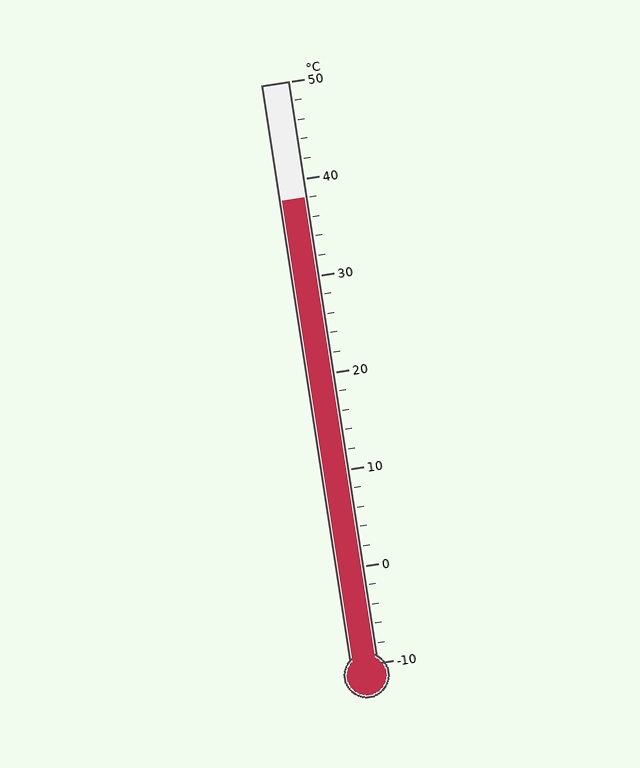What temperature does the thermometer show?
The thermometer shows approximately 38°C.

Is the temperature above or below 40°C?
The temperature is below 40°C.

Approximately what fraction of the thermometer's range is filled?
The thermometer is filled to approximately 80% of its range.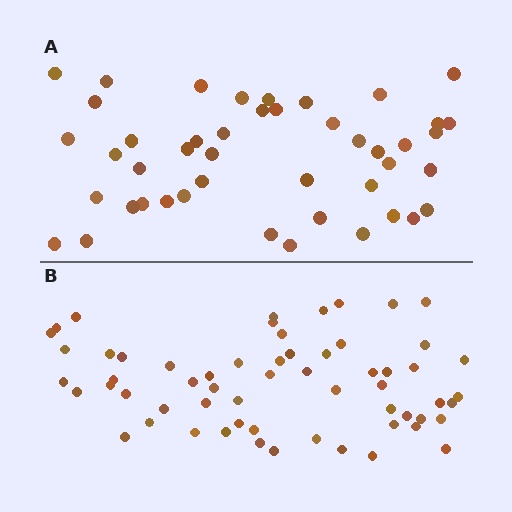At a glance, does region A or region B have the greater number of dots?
Region B (the bottom region) has more dots.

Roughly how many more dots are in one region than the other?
Region B has approximately 15 more dots than region A.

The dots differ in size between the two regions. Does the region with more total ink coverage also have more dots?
No. Region A has more total ink coverage because its dots are larger, but region B actually contains more individual dots. Total area can be misleading — the number of items is what matters here.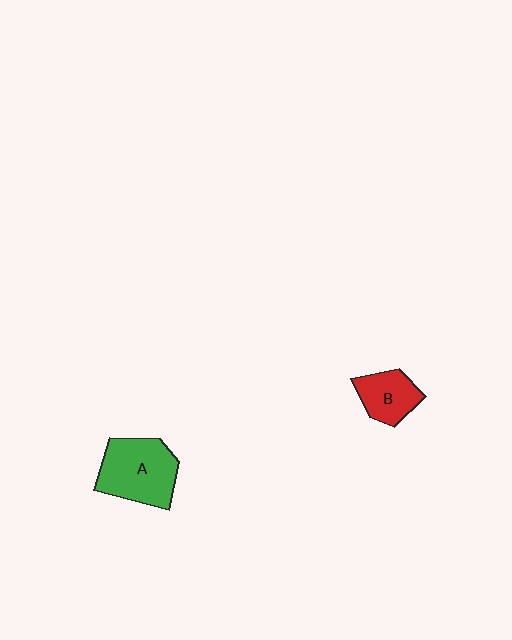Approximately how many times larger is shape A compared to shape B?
Approximately 1.7 times.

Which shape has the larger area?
Shape A (green).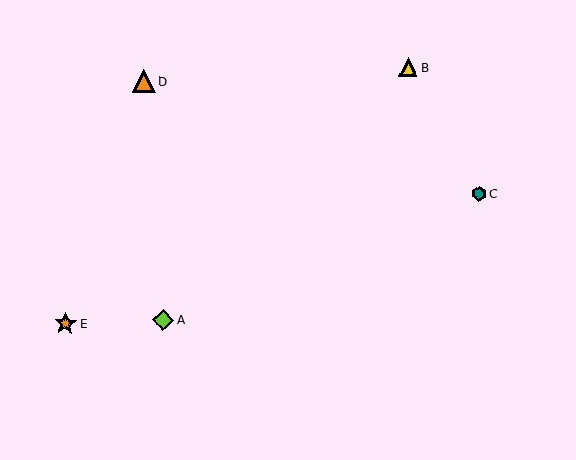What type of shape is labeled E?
Shape E is an orange star.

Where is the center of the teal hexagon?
The center of the teal hexagon is at (479, 193).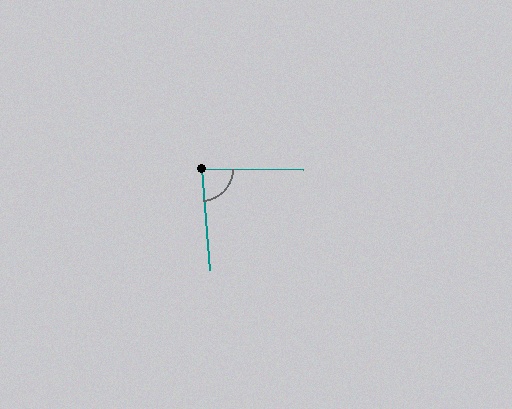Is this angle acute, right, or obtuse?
It is acute.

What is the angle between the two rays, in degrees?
Approximately 85 degrees.